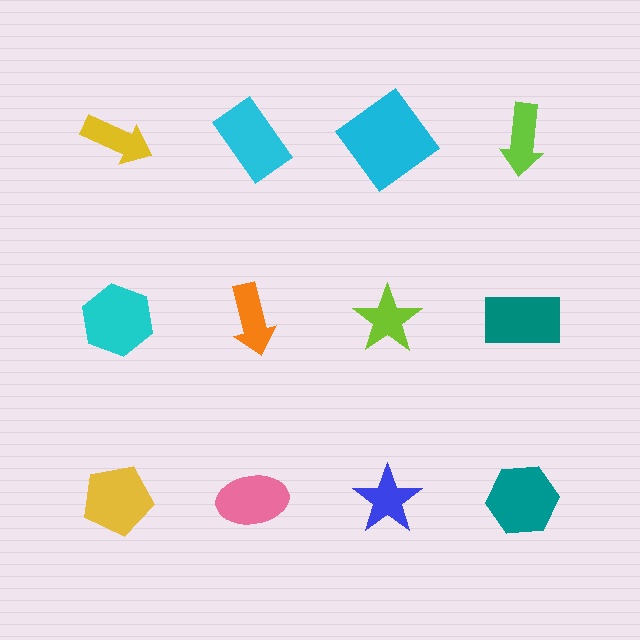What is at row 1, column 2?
A cyan rectangle.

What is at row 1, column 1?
A yellow arrow.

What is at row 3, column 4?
A teal hexagon.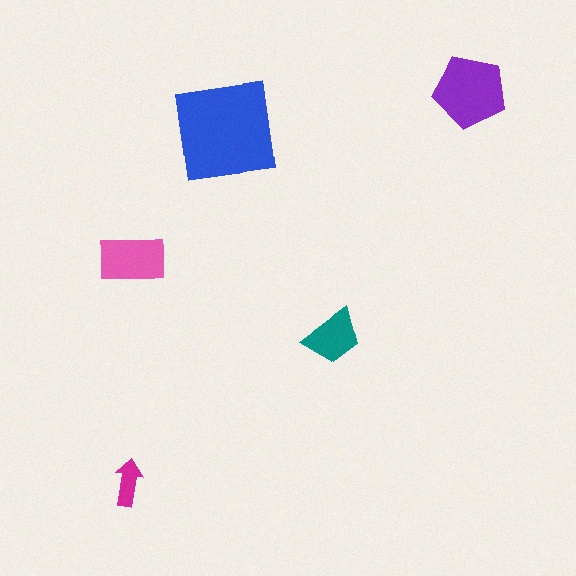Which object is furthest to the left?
The magenta arrow is leftmost.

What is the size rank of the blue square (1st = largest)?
1st.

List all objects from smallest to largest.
The magenta arrow, the teal trapezoid, the pink rectangle, the purple pentagon, the blue square.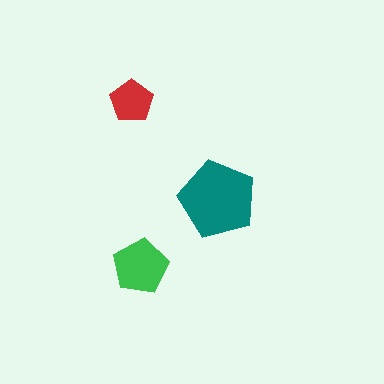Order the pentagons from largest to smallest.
the teal one, the green one, the red one.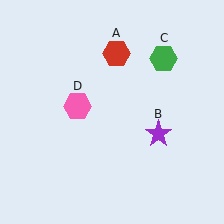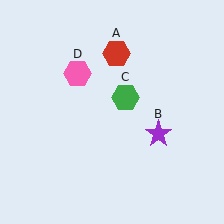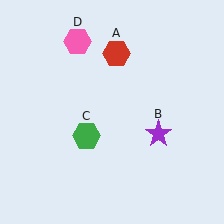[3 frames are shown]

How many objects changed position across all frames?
2 objects changed position: green hexagon (object C), pink hexagon (object D).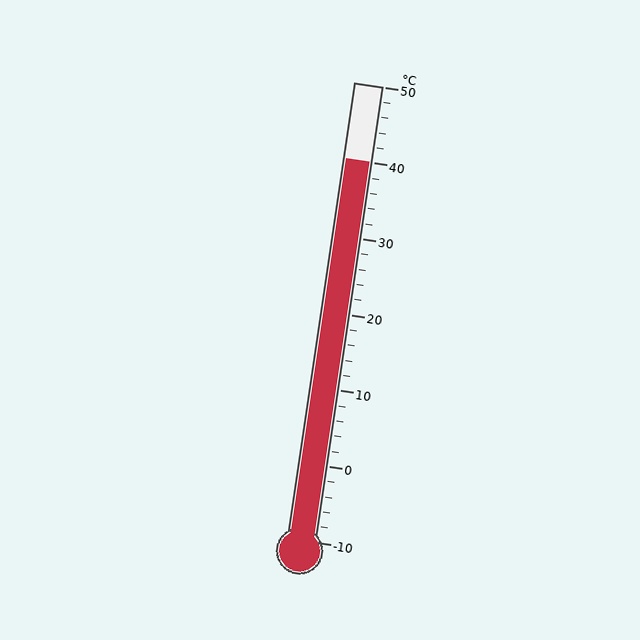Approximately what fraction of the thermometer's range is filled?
The thermometer is filled to approximately 85% of its range.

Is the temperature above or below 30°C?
The temperature is above 30°C.